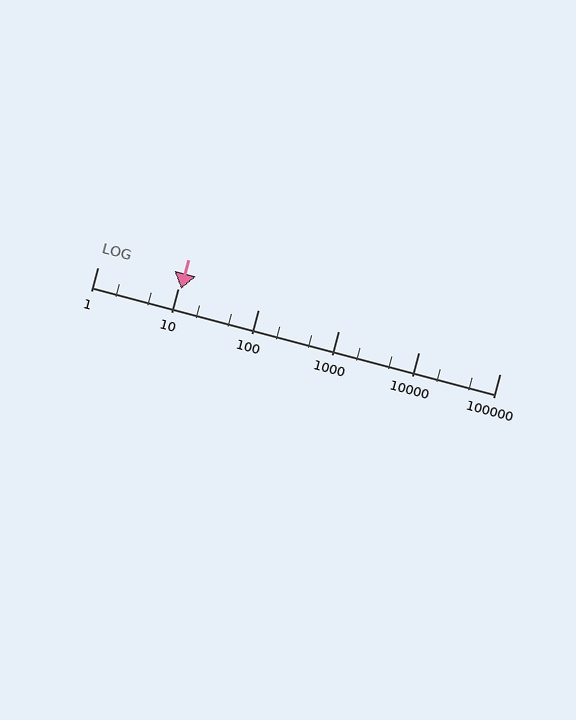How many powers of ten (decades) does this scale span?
The scale spans 5 decades, from 1 to 100000.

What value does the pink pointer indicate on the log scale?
The pointer indicates approximately 11.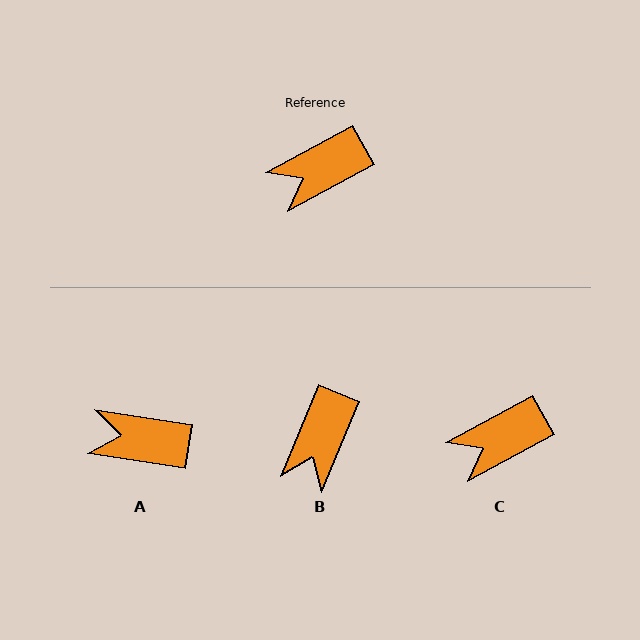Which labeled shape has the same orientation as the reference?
C.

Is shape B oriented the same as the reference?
No, it is off by about 39 degrees.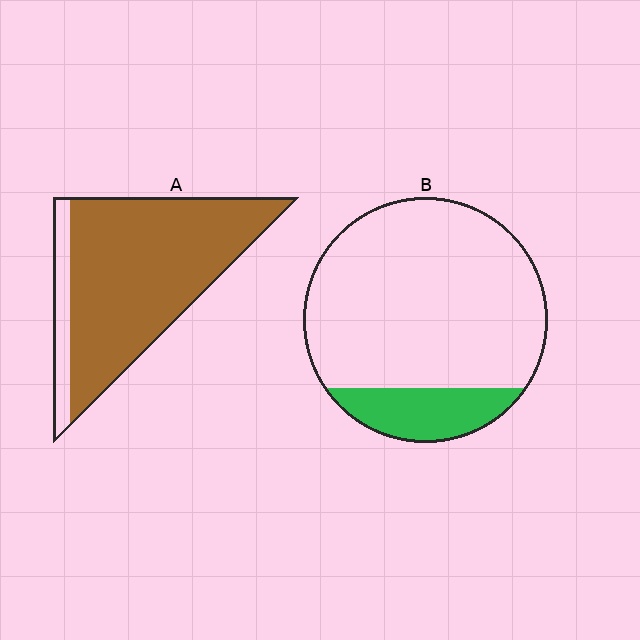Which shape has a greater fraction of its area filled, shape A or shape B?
Shape A.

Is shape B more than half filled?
No.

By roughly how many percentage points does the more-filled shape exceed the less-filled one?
By roughly 70 percentage points (A over B).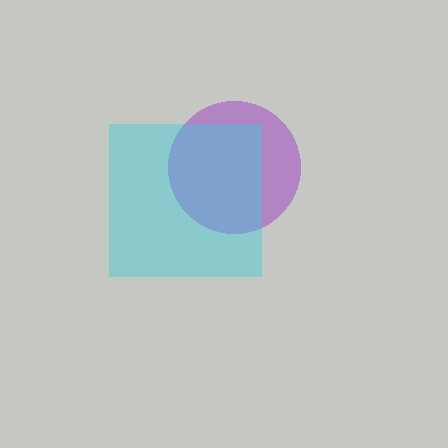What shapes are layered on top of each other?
The layered shapes are: a purple circle, a cyan square.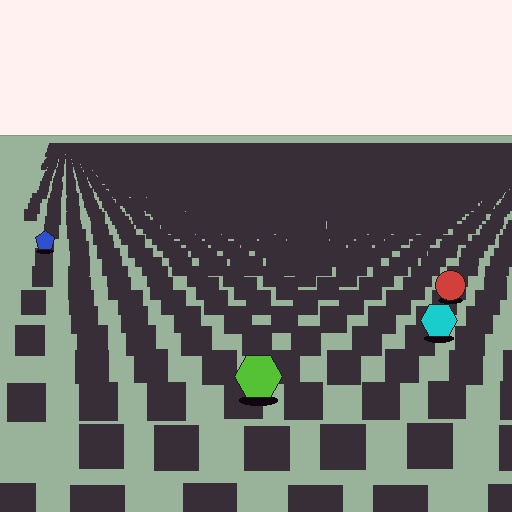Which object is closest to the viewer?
The lime hexagon is closest. The texture marks near it are larger and more spread out.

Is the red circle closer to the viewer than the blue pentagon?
Yes. The red circle is closer — you can tell from the texture gradient: the ground texture is coarser near it.